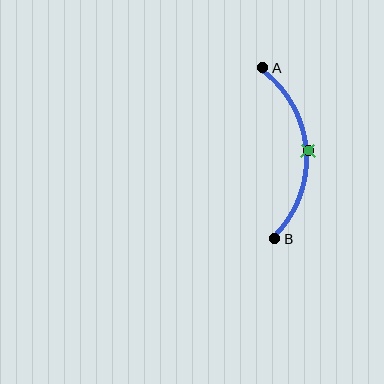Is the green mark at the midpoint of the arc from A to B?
Yes. The green mark lies on the arc at equal arc-length from both A and B — it is the arc midpoint.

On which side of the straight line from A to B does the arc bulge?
The arc bulges to the right of the straight line connecting A and B.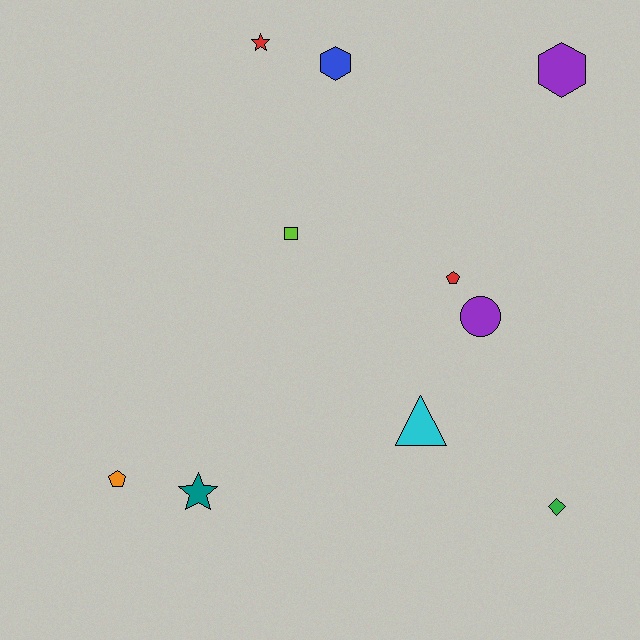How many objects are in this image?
There are 10 objects.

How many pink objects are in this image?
There are no pink objects.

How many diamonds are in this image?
There is 1 diamond.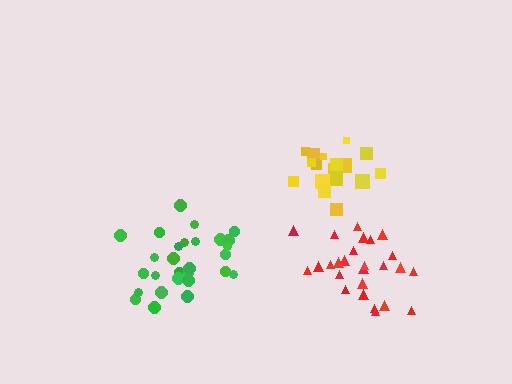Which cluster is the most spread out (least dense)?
Red.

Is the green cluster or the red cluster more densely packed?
Green.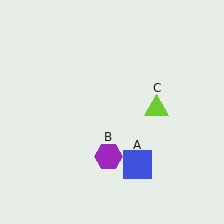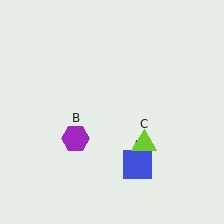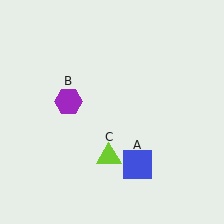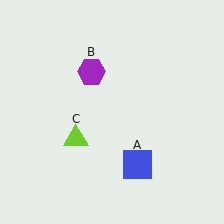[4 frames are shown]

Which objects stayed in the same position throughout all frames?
Blue square (object A) remained stationary.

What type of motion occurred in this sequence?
The purple hexagon (object B), lime triangle (object C) rotated clockwise around the center of the scene.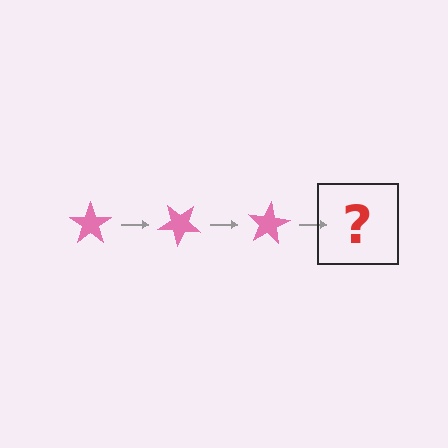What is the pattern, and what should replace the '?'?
The pattern is that the star rotates 40 degrees each step. The '?' should be a pink star rotated 120 degrees.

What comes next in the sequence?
The next element should be a pink star rotated 120 degrees.